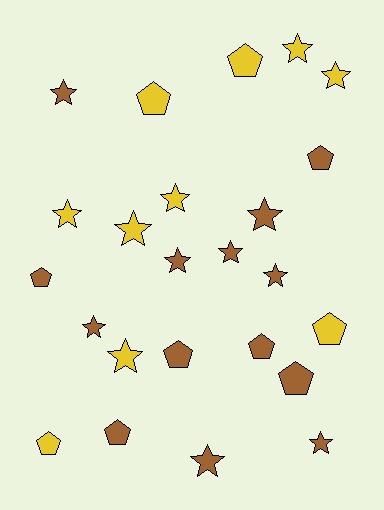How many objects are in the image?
There are 24 objects.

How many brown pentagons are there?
There are 6 brown pentagons.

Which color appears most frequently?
Brown, with 14 objects.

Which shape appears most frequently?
Star, with 14 objects.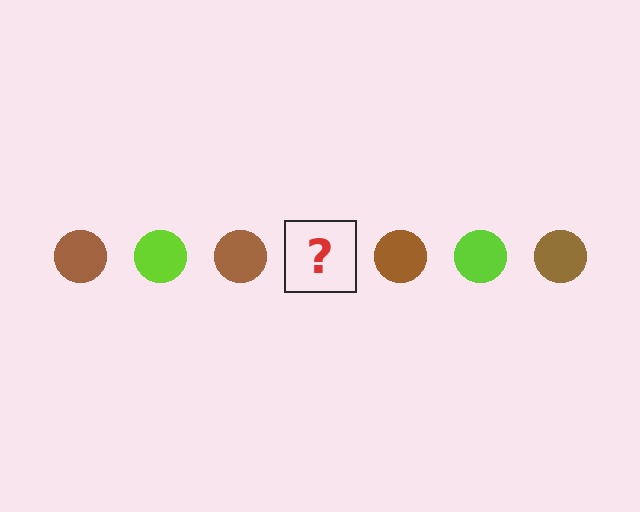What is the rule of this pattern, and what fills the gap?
The rule is that the pattern cycles through brown, lime circles. The gap should be filled with a lime circle.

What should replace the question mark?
The question mark should be replaced with a lime circle.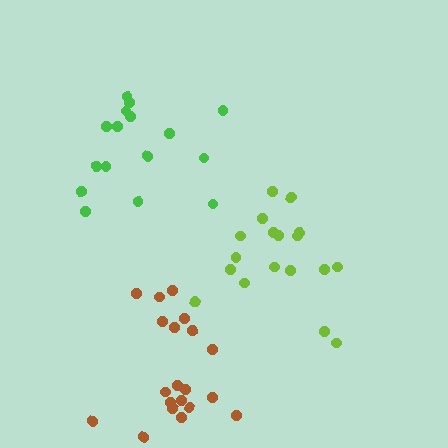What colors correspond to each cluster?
The clusters are colored: lime, green, brown.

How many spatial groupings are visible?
There are 3 spatial groupings.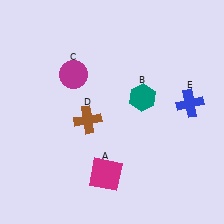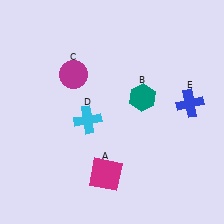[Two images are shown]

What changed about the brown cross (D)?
In Image 1, D is brown. In Image 2, it changed to cyan.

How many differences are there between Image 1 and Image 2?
There is 1 difference between the two images.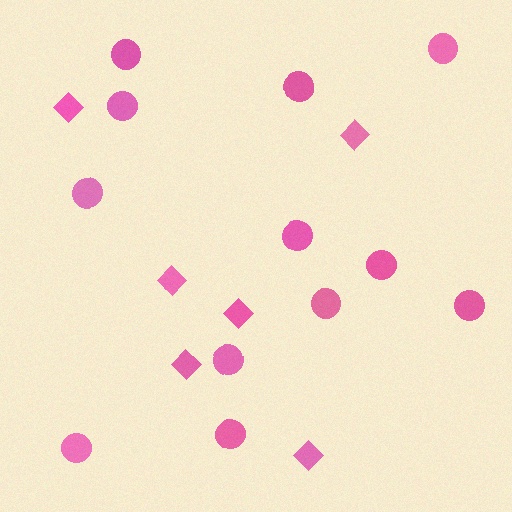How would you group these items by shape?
There are 2 groups: one group of circles (12) and one group of diamonds (6).